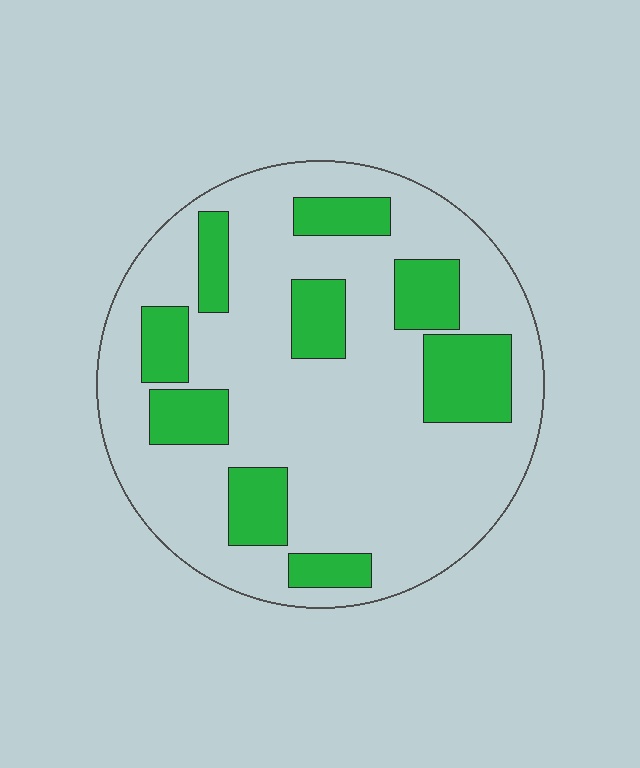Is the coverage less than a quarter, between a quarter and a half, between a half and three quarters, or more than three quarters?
Between a quarter and a half.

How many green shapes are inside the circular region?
9.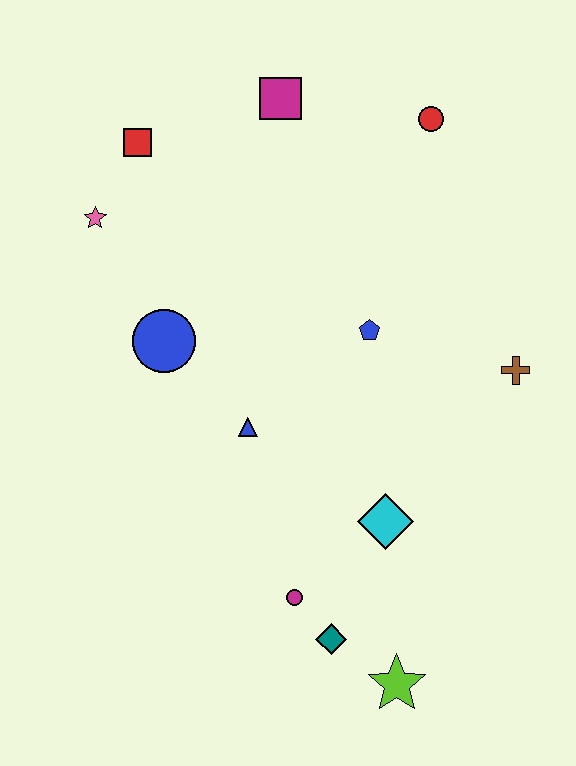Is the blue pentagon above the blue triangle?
Yes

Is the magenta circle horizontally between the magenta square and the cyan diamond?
Yes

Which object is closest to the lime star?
The teal diamond is closest to the lime star.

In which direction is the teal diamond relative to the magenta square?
The teal diamond is below the magenta square.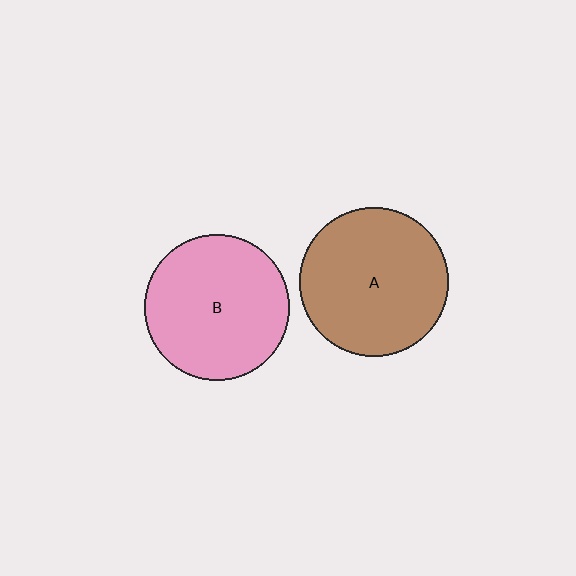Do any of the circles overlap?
No, none of the circles overlap.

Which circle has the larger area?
Circle A (brown).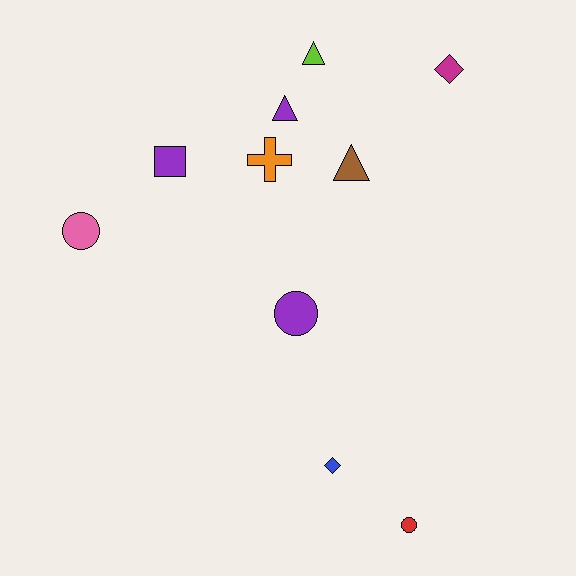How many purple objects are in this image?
There are 3 purple objects.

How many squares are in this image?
There is 1 square.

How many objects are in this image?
There are 10 objects.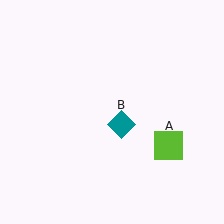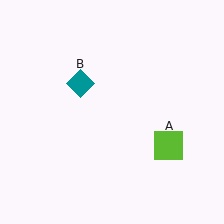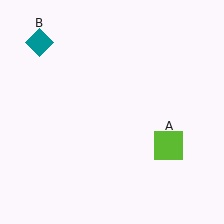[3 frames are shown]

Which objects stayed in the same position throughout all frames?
Lime square (object A) remained stationary.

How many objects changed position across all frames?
1 object changed position: teal diamond (object B).